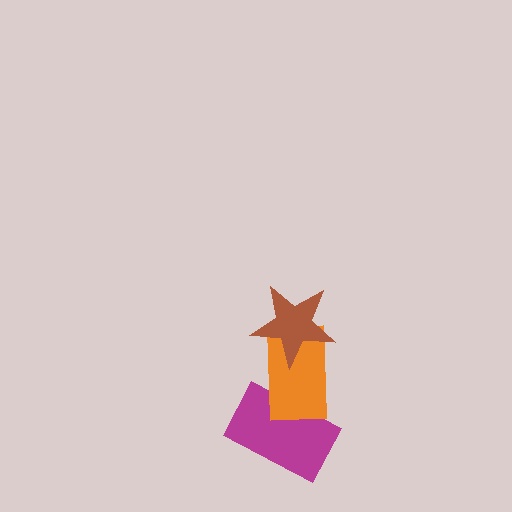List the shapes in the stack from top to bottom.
From top to bottom: the brown star, the orange rectangle, the magenta rectangle.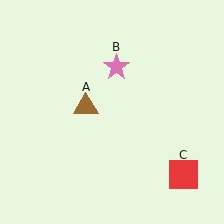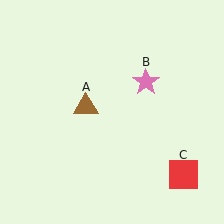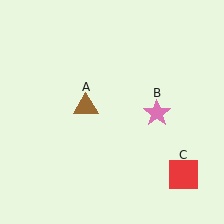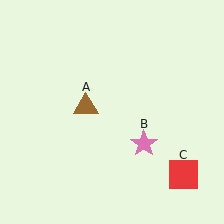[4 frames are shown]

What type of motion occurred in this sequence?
The pink star (object B) rotated clockwise around the center of the scene.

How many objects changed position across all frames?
1 object changed position: pink star (object B).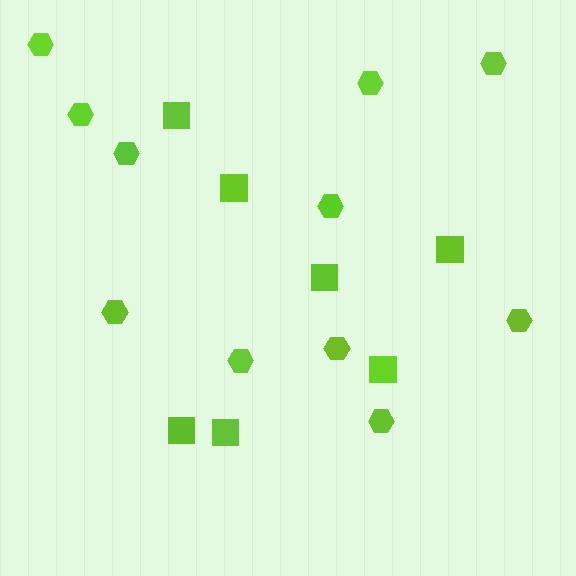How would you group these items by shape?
There are 2 groups: one group of squares (7) and one group of hexagons (11).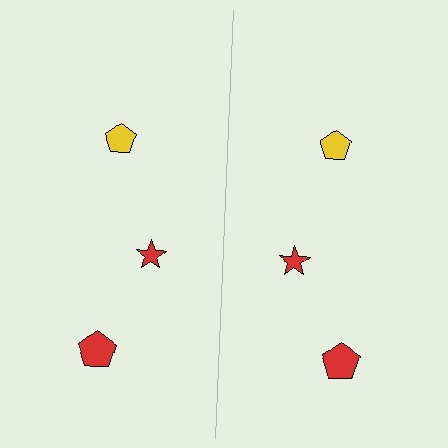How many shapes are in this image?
There are 6 shapes in this image.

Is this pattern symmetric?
Yes, this pattern has bilateral (reflection) symmetry.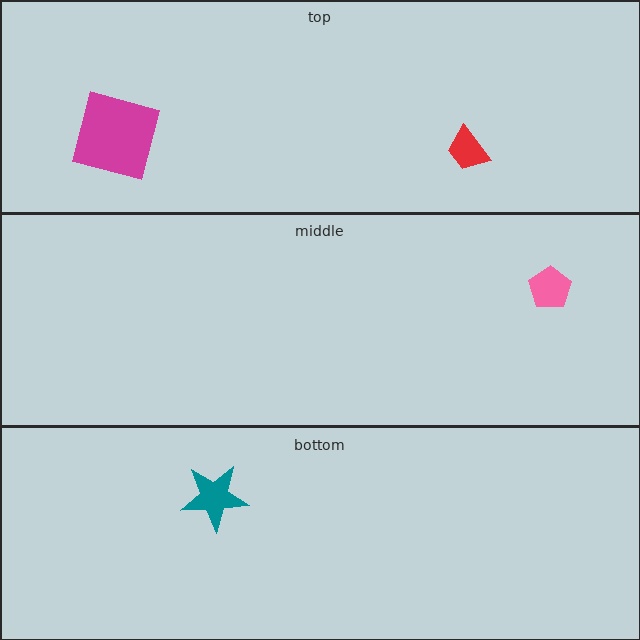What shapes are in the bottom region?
The teal star.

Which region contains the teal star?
The bottom region.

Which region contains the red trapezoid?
The top region.